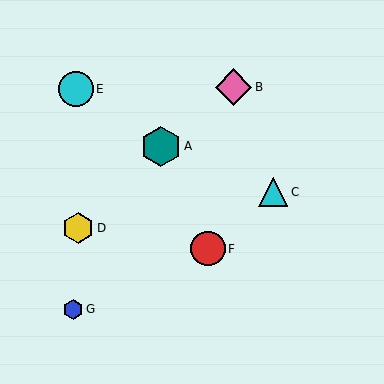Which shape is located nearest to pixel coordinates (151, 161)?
The teal hexagon (labeled A) at (161, 146) is nearest to that location.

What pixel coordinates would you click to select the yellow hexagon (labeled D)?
Click at (78, 228) to select the yellow hexagon D.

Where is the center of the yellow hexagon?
The center of the yellow hexagon is at (78, 228).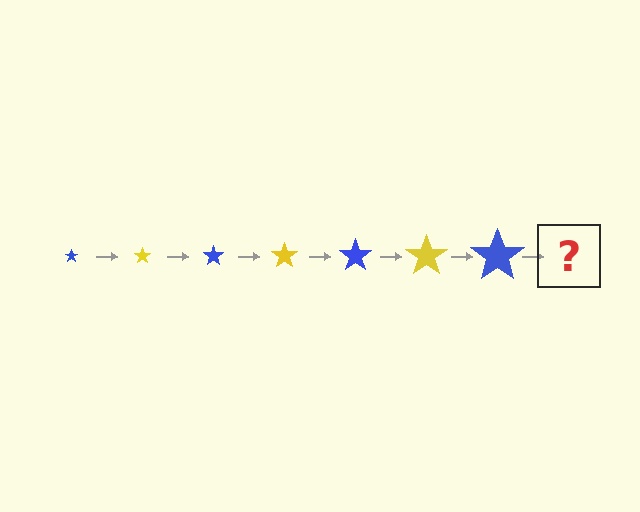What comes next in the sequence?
The next element should be a yellow star, larger than the previous one.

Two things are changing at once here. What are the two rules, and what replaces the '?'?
The two rules are that the star grows larger each step and the color cycles through blue and yellow. The '?' should be a yellow star, larger than the previous one.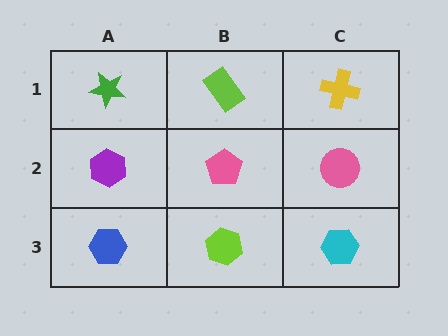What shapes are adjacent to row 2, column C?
A yellow cross (row 1, column C), a cyan hexagon (row 3, column C), a pink pentagon (row 2, column B).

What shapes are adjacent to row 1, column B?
A pink pentagon (row 2, column B), a green star (row 1, column A), a yellow cross (row 1, column C).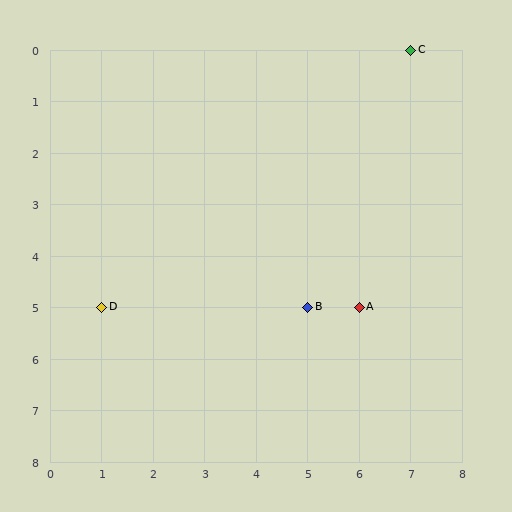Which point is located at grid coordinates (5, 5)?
Point B is at (5, 5).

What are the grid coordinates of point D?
Point D is at grid coordinates (1, 5).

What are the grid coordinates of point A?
Point A is at grid coordinates (6, 5).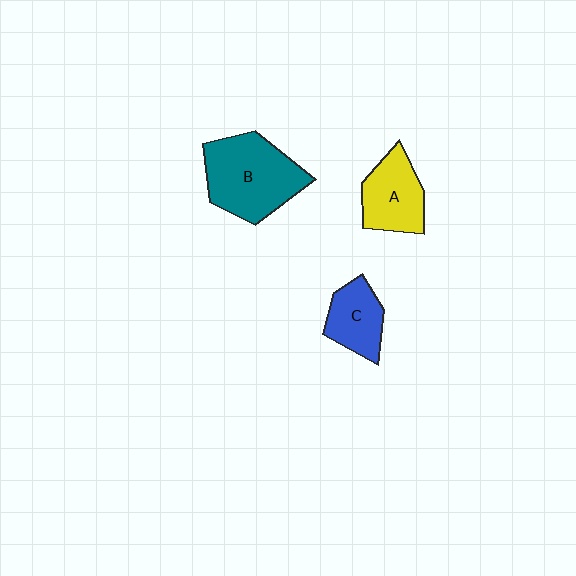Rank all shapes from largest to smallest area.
From largest to smallest: B (teal), A (yellow), C (blue).